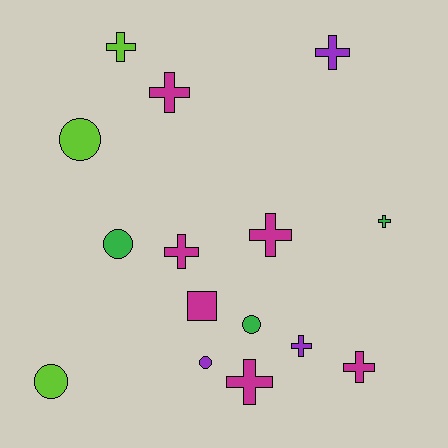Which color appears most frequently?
Magenta, with 6 objects.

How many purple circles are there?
There is 1 purple circle.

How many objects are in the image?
There are 15 objects.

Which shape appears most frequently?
Cross, with 9 objects.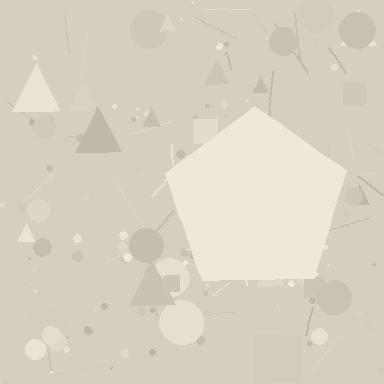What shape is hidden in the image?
A pentagon is hidden in the image.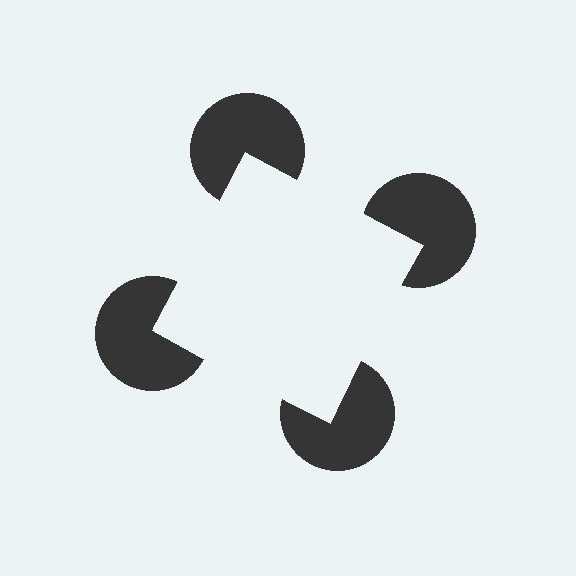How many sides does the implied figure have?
4 sides.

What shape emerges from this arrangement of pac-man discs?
An illusory square — its edges are inferred from the aligned wedge cuts in the pac-man discs, not physically drawn.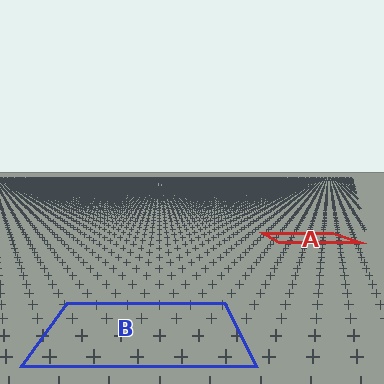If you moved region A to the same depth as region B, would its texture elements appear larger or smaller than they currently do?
They would appear larger. At a closer depth, the same texture elements are projected at a bigger on-screen size.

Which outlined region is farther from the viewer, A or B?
Region A is farther from the viewer — the texture elements inside it appear smaller and more densely packed.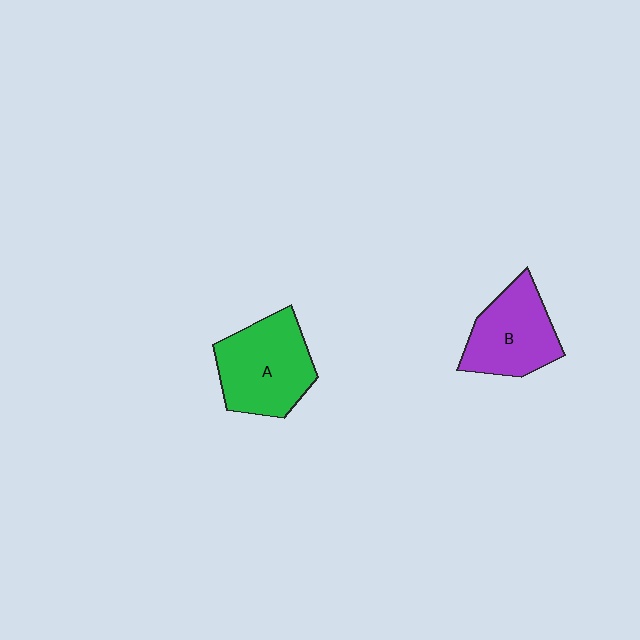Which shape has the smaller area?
Shape B (purple).